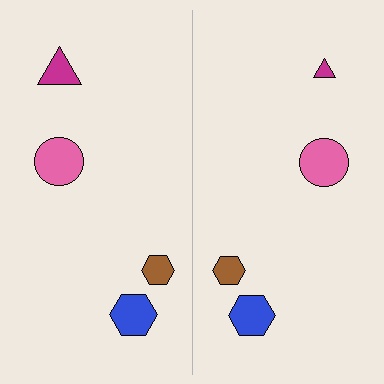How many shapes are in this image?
There are 8 shapes in this image.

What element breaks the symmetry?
The magenta triangle on the right side has a different size than its mirror counterpart.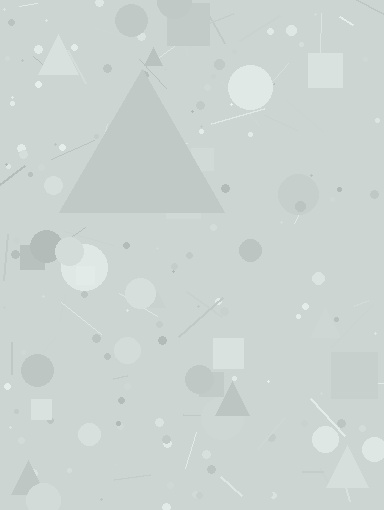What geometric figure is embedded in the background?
A triangle is embedded in the background.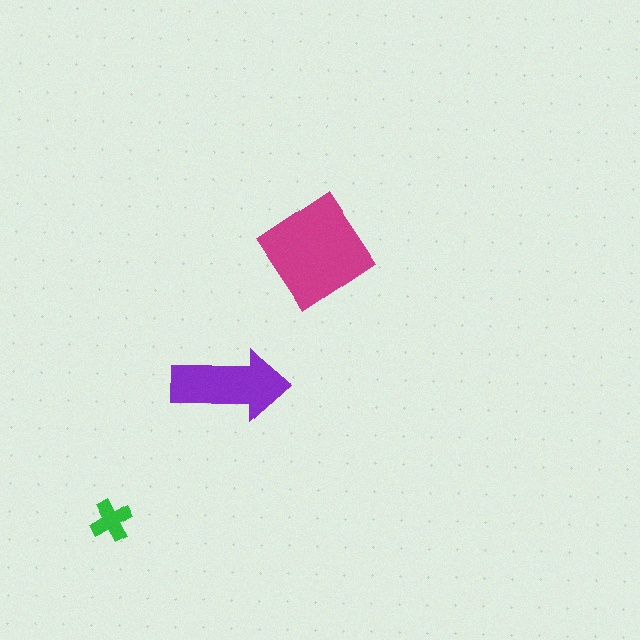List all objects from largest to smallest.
The magenta diamond, the purple arrow, the green cross.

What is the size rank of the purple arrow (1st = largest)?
2nd.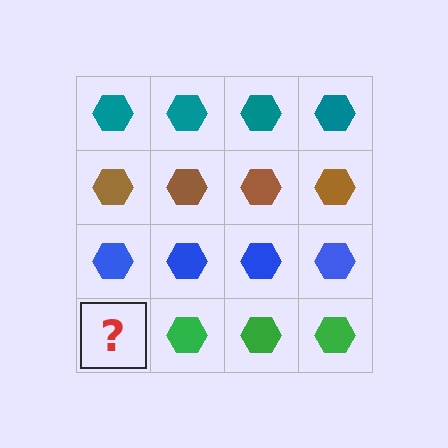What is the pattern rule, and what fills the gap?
The rule is that each row has a consistent color. The gap should be filled with a green hexagon.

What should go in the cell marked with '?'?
The missing cell should contain a green hexagon.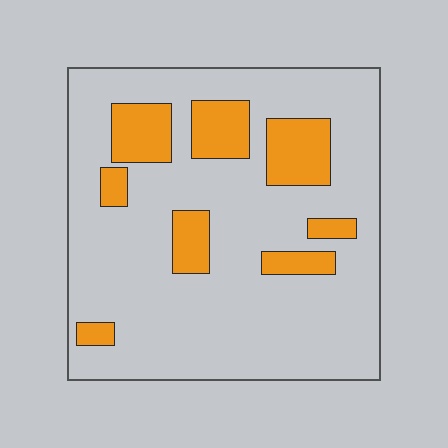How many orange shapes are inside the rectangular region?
8.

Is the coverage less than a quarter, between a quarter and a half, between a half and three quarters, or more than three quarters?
Less than a quarter.